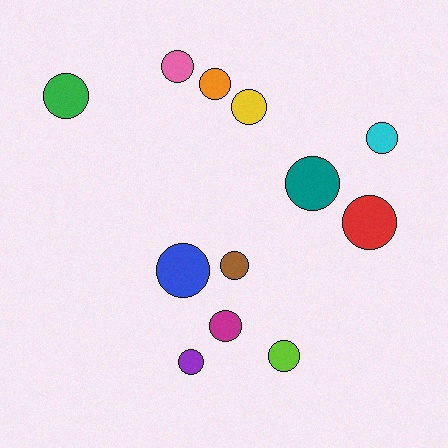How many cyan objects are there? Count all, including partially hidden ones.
There is 1 cyan object.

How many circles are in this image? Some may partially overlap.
There are 12 circles.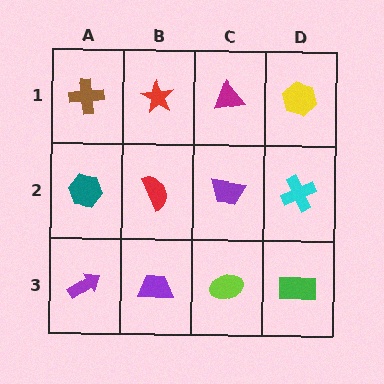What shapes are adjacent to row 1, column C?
A purple trapezoid (row 2, column C), a red star (row 1, column B), a yellow hexagon (row 1, column D).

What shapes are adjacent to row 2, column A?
A brown cross (row 1, column A), a purple arrow (row 3, column A), a red semicircle (row 2, column B).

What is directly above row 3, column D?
A cyan cross.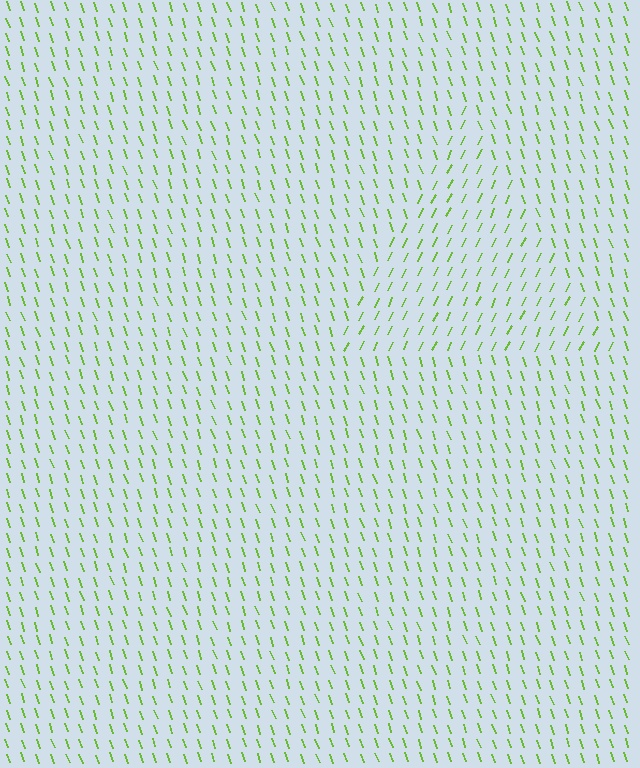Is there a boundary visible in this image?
Yes, there is a texture boundary formed by a change in line orientation.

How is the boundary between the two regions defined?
The boundary is defined purely by a change in line orientation (approximately 45 degrees difference). All lines are the same color and thickness.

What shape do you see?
I see a triangle.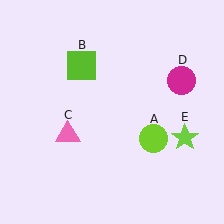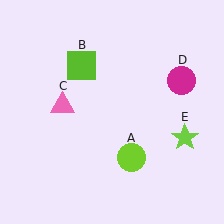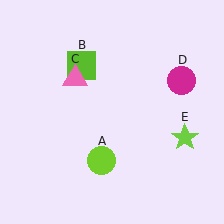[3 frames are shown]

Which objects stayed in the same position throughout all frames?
Lime square (object B) and magenta circle (object D) and lime star (object E) remained stationary.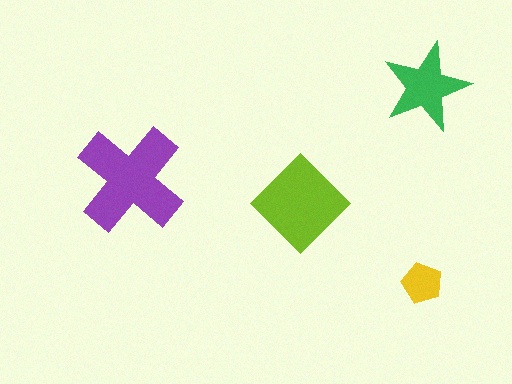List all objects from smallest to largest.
The yellow pentagon, the green star, the lime diamond, the purple cross.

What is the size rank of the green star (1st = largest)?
3rd.